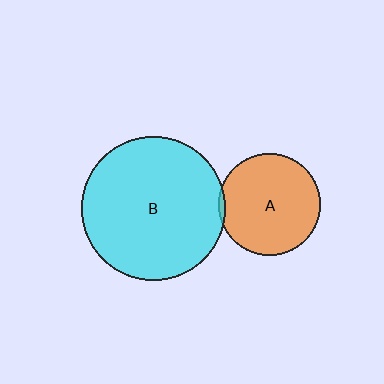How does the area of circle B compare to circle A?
Approximately 2.0 times.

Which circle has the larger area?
Circle B (cyan).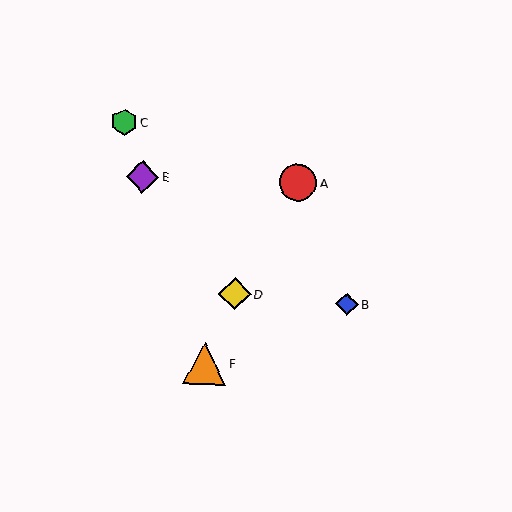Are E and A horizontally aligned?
Yes, both are at y≈177.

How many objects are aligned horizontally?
2 objects (A, E) are aligned horizontally.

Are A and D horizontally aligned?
No, A is at y≈183 and D is at y≈294.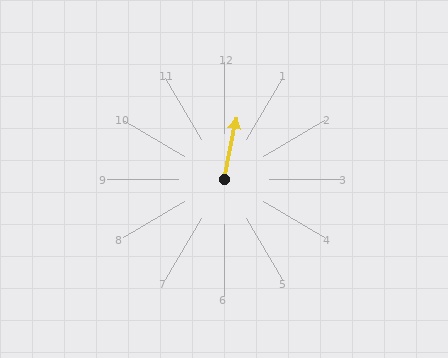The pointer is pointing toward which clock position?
Roughly 12 o'clock.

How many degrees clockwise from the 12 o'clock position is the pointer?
Approximately 11 degrees.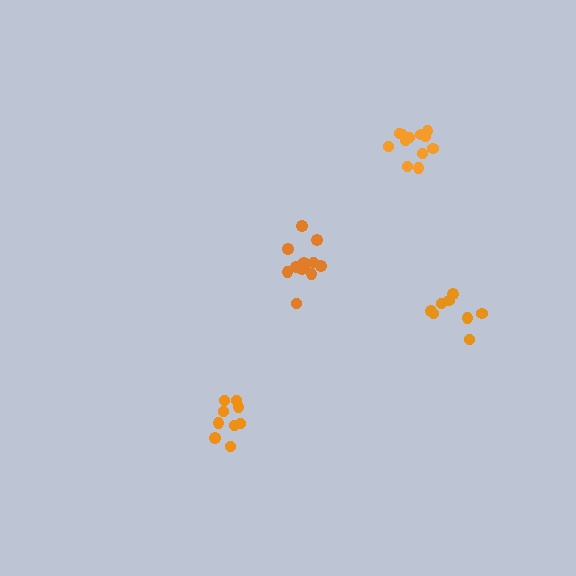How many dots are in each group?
Group 1: 12 dots, Group 2: 8 dots, Group 3: 12 dots, Group 4: 9 dots (41 total).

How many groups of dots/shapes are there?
There are 4 groups.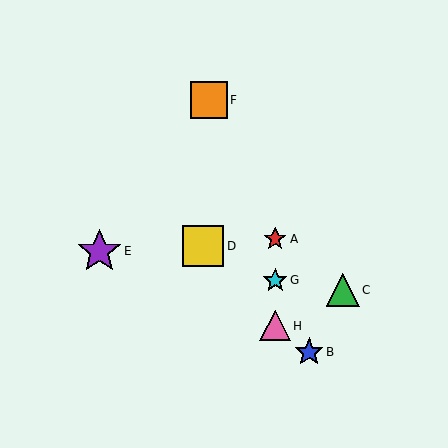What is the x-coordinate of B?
Object B is at x≈309.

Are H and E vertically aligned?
No, H is at x≈275 and E is at x≈99.